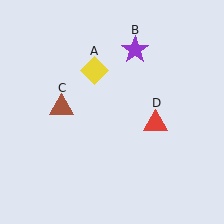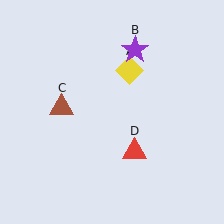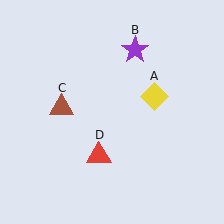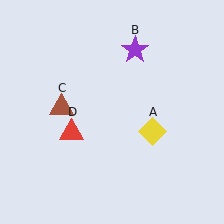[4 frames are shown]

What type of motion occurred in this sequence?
The yellow diamond (object A), red triangle (object D) rotated clockwise around the center of the scene.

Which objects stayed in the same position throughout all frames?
Purple star (object B) and brown triangle (object C) remained stationary.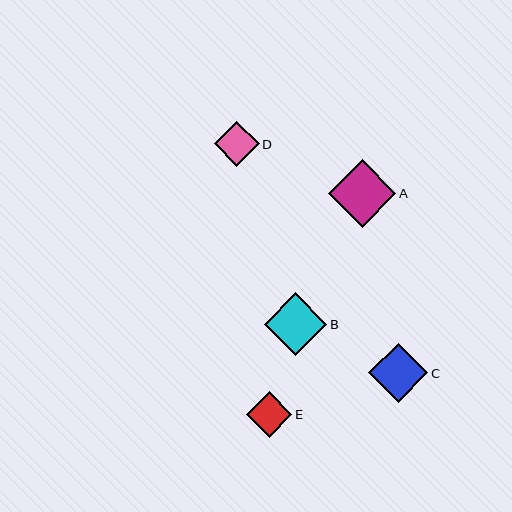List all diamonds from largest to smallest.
From largest to smallest: A, B, C, E, D.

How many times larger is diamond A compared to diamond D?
Diamond A is approximately 1.5 times the size of diamond D.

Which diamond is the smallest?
Diamond D is the smallest with a size of approximately 45 pixels.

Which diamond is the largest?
Diamond A is the largest with a size of approximately 68 pixels.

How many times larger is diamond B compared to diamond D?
Diamond B is approximately 1.4 times the size of diamond D.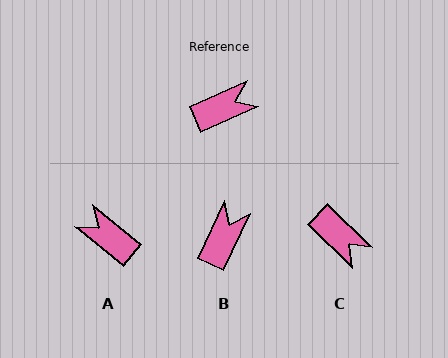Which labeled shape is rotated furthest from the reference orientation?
A, about 117 degrees away.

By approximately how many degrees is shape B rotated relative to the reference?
Approximately 40 degrees counter-clockwise.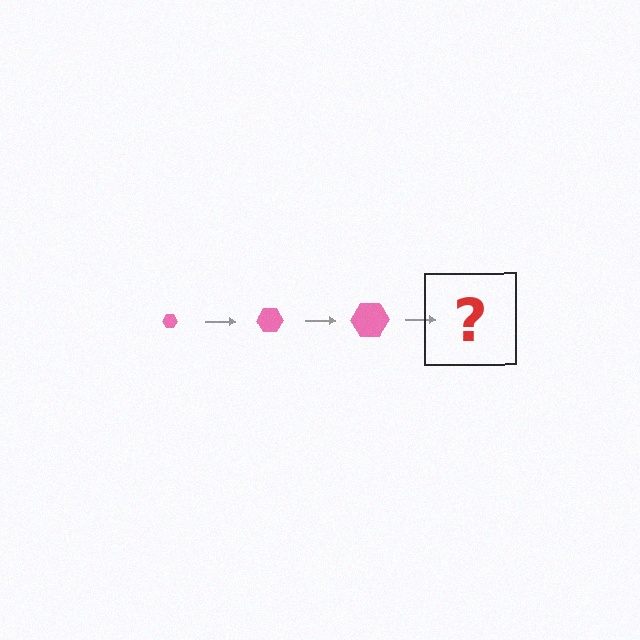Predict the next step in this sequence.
The next step is a pink hexagon, larger than the previous one.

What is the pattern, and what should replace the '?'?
The pattern is that the hexagon gets progressively larger each step. The '?' should be a pink hexagon, larger than the previous one.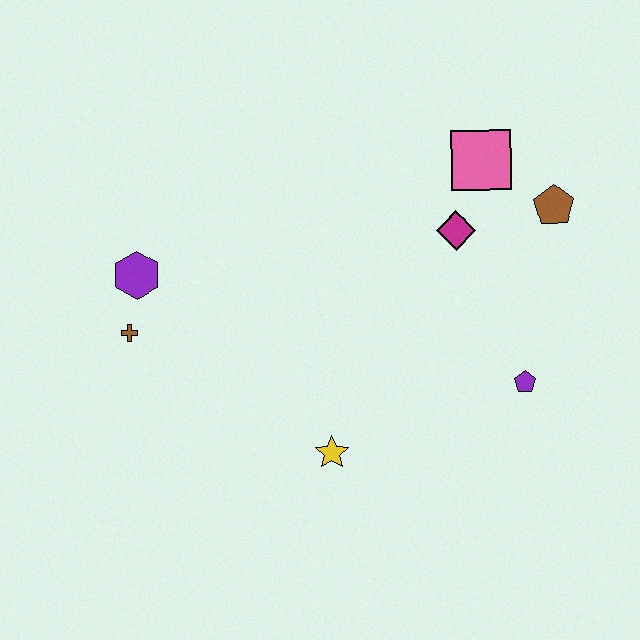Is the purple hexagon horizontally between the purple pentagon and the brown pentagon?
No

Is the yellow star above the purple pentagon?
No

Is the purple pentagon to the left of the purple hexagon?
No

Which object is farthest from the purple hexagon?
The brown pentagon is farthest from the purple hexagon.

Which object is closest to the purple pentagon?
The magenta diamond is closest to the purple pentagon.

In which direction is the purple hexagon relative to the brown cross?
The purple hexagon is above the brown cross.